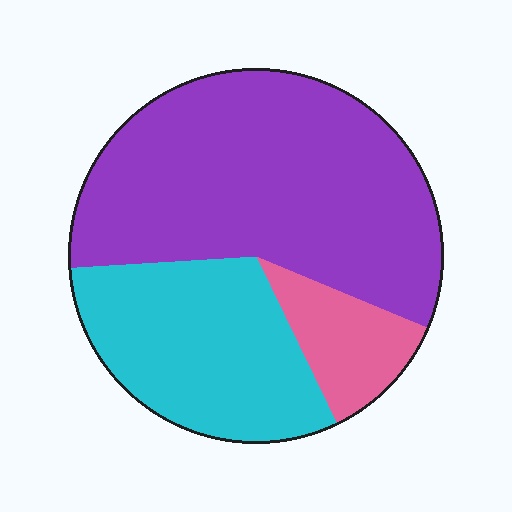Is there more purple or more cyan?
Purple.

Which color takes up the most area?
Purple, at roughly 55%.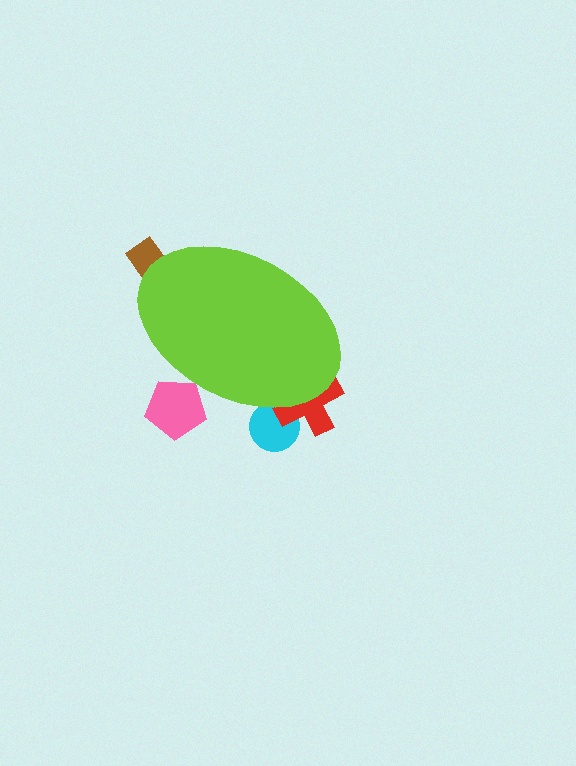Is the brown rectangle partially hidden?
Yes, the brown rectangle is partially hidden behind the lime ellipse.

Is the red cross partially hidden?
Yes, the red cross is partially hidden behind the lime ellipse.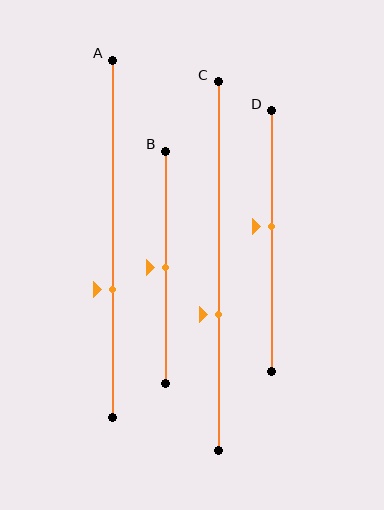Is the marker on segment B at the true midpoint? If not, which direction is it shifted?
Yes, the marker on segment B is at the true midpoint.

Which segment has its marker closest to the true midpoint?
Segment B has its marker closest to the true midpoint.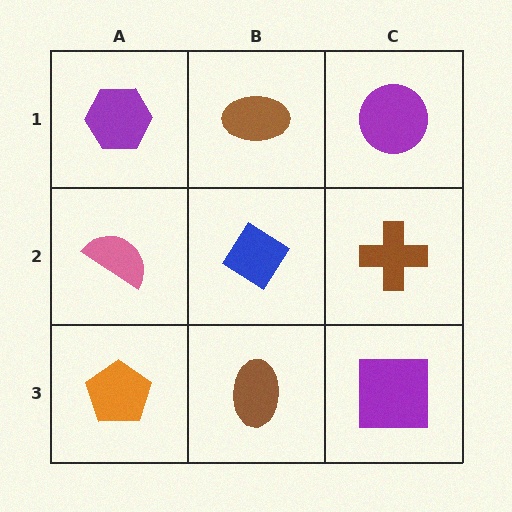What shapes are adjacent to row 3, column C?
A brown cross (row 2, column C), a brown ellipse (row 3, column B).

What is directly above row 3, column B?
A blue diamond.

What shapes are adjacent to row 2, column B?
A brown ellipse (row 1, column B), a brown ellipse (row 3, column B), a pink semicircle (row 2, column A), a brown cross (row 2, column C).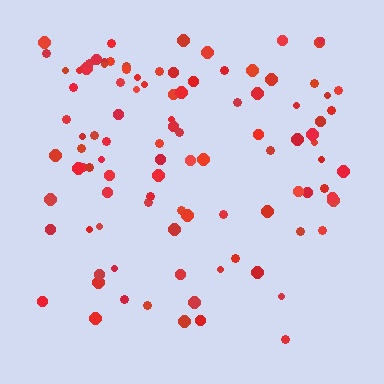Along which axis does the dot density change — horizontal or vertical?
Vertical.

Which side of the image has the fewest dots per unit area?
The bottom.